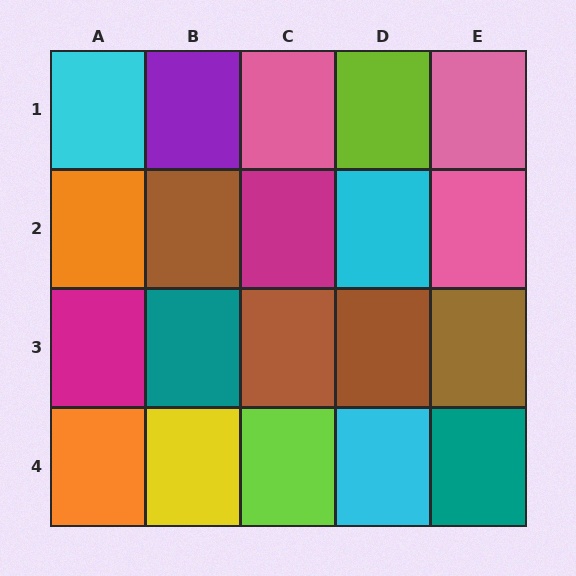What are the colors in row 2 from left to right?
Orange, brown, magenta, cyan, pink.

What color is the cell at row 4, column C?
Lime.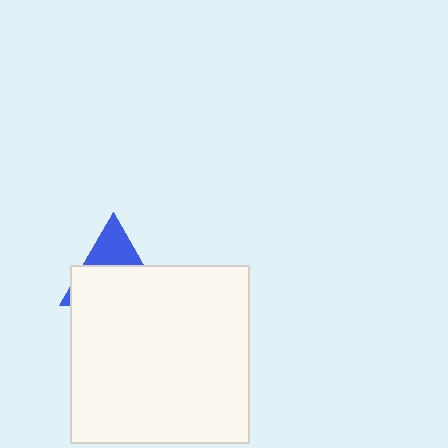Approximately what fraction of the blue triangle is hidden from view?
Roughly 65% of the blue triangle is hidden behind the white square.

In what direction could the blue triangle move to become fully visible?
The blue triangle could move up. That would shift it out from behind the white square entirely.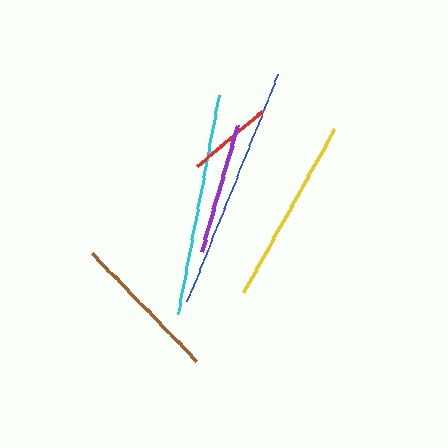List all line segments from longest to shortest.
From longest to shortest: blue, cyan, yellow, brown, purple, red.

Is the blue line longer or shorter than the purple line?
The blue line is longer than the purple line.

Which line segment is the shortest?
The red line is the shortest at approximately 86 pixels.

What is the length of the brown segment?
The brown segment is approximately 149 pixels long.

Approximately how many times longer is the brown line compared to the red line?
The brown line is approximately 1.7 times the length of the red line.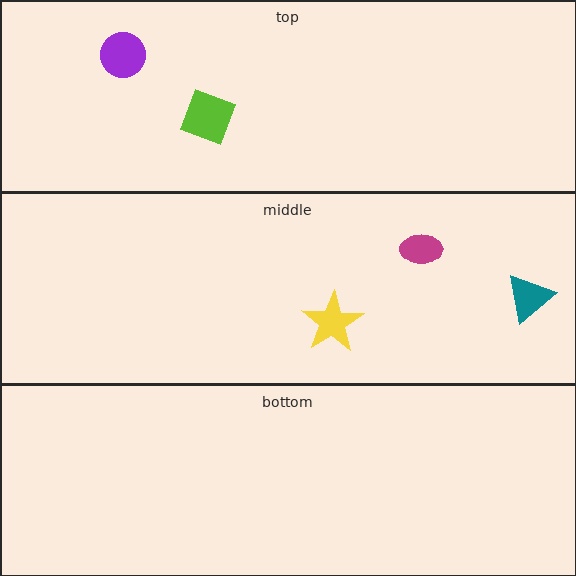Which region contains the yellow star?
The middle region.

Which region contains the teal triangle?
The middle region.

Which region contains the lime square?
The top region.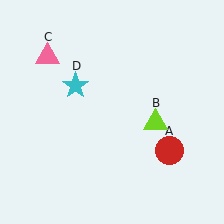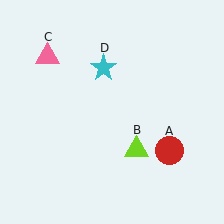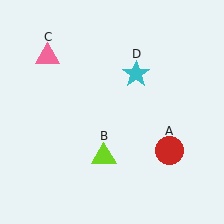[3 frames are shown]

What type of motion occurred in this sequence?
The lime triangle (object B), cyan star (object D) rotated clockwise around the center of the scene.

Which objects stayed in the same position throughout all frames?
Red circle (object A) and pink triangle (object C) remained stationary.